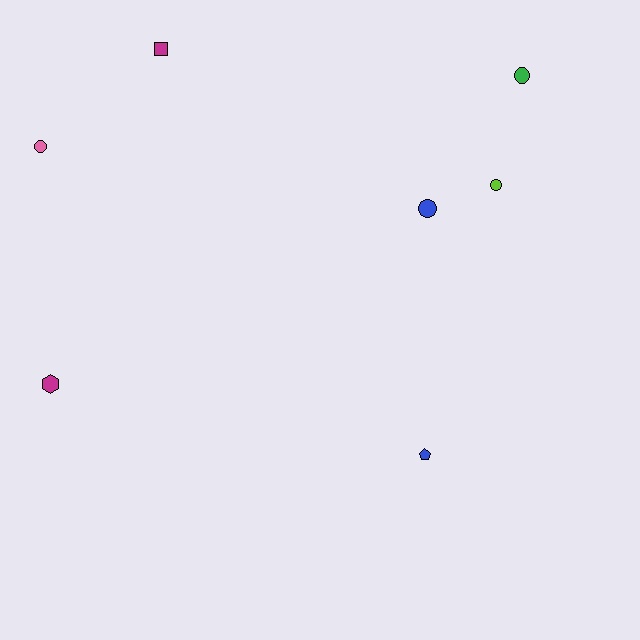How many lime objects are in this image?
There is 1 lime object.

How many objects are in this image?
There are 7 objects.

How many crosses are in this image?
There are no crosses.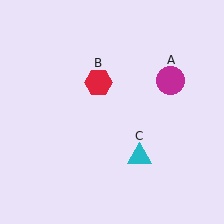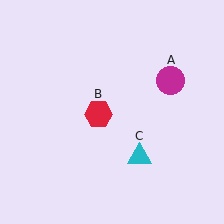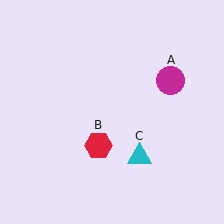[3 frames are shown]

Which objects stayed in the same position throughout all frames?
Magenta circle (object A) and cyan triangle (object C) remained stationary.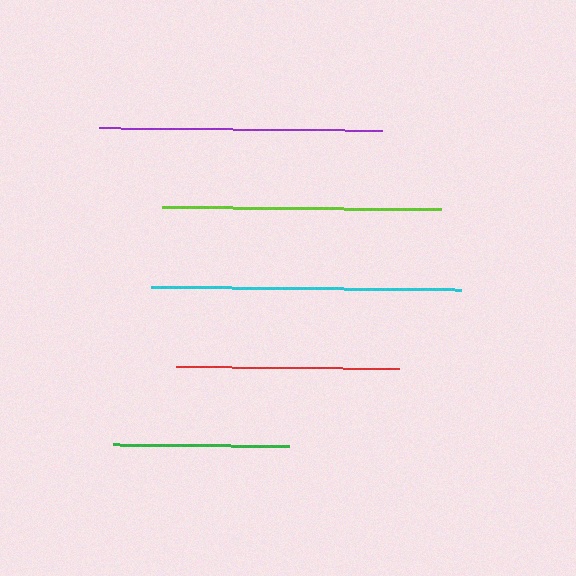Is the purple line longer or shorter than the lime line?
The purple line is longer than the lime line.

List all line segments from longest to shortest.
From longest to shortest: cyan, purple, lime, red, green.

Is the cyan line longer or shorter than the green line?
The cyan line is longer than the green line.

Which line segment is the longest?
The cyan line is the longest at approximately 310 pixels.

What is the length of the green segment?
The green segment is approximately 176 pixels long.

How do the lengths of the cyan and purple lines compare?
The cyan and purple lines are approximately the same length.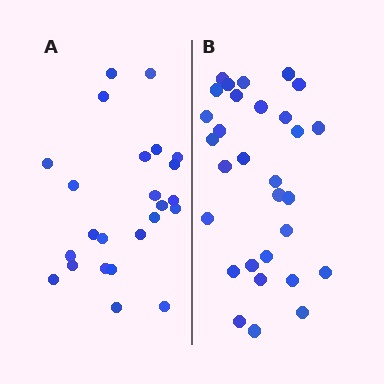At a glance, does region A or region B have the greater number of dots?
Region B (the right region) has more dots.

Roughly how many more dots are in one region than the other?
Region B has about 6 more dots than region A.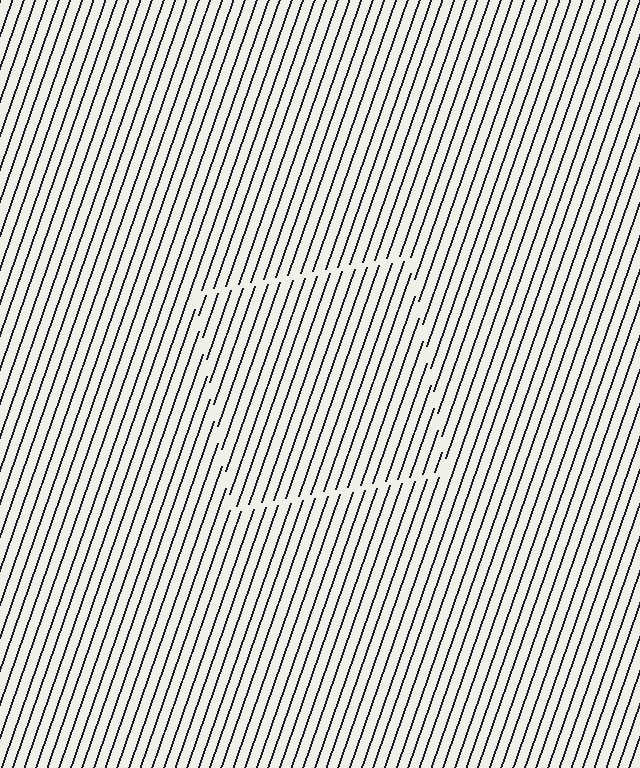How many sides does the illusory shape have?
4 sides — the line-ends trace a square.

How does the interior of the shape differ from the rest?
The interior of the shape contains the same grating, shifted by half a period — the contour is defined by the phase discontinuity where line-ends from the inner and outer gratings abut.